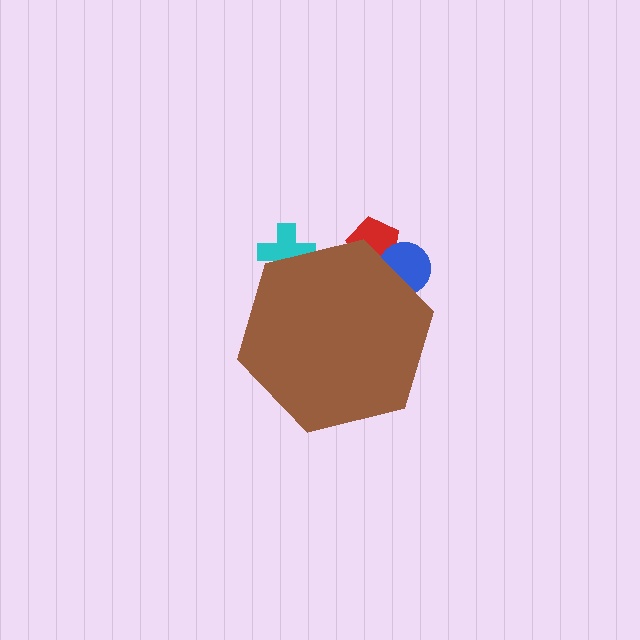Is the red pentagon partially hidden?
Yes, the red pentagon is partially hidden behind the brown hexagon.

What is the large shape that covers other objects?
A brown hexagon.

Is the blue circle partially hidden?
Yes, the blue circle is partially hidden behind the brown hexagon.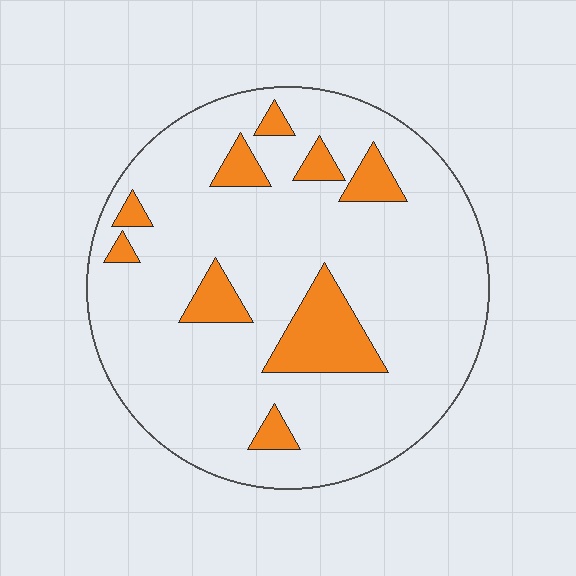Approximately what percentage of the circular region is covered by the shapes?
Approximately 15%.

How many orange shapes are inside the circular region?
9.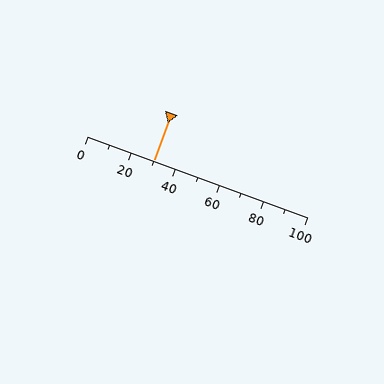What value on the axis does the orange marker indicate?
The marker indicates approximately 30.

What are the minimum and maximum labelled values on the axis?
The axis runs from 0 to 100.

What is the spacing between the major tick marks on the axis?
The major ticks are spaced 20 apart.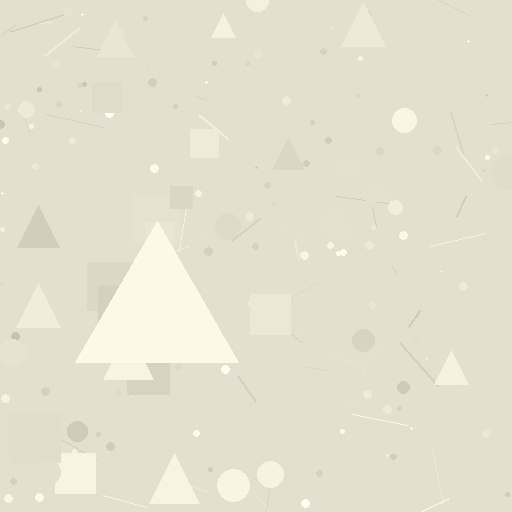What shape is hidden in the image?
A triangle is hidden in the image.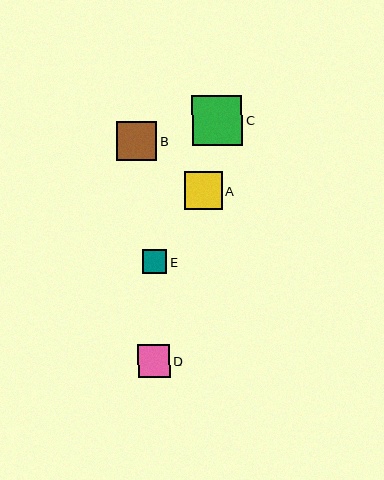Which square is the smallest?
Square E is the smallest with a size of approximately 24 pixels.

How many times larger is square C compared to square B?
Square C is approximately 1.2 times the size of square B.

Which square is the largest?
Square C is the largest with a size of approximately 50 pixels.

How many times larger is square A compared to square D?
Square A is approximately 1.2 times the size of square D.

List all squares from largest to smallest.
From largest to smallest: C, B, A, D, E.